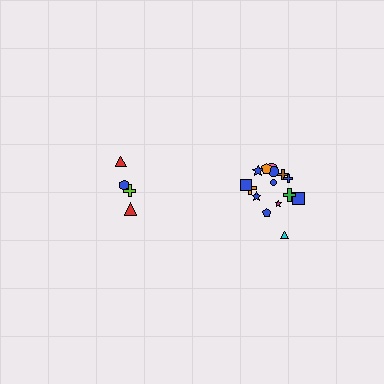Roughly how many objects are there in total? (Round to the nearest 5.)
Roughly 20 objects in total.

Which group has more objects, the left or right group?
The right group.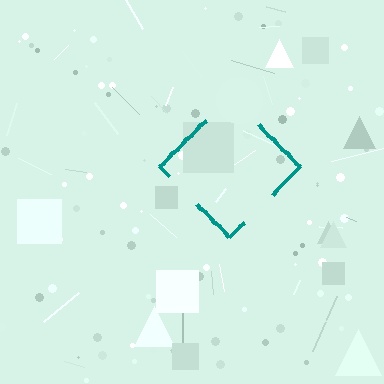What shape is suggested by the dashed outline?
The dashed outline suggests a diamond.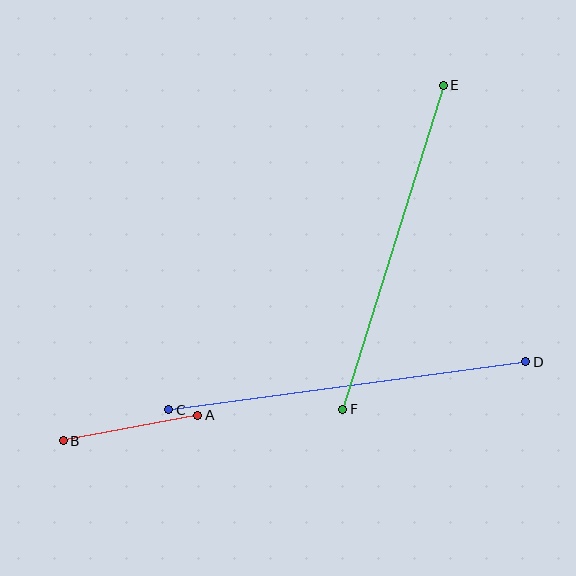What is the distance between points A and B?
The distance is approximately 137 pixels.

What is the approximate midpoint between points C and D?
The midpoint is at approximately (347, 386) pixels.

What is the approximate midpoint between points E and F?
The midpoint is at approximately (393, 247) pixels.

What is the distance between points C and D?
The distance is approximately 360 pixels.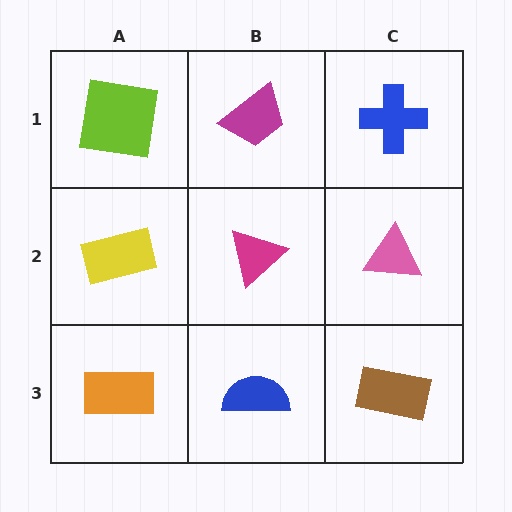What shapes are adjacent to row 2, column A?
A lime square (row 1, column A), an orange rectangle (row 3, column A), a magenta triangle (row 2, column B).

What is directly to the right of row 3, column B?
A brown rectangle.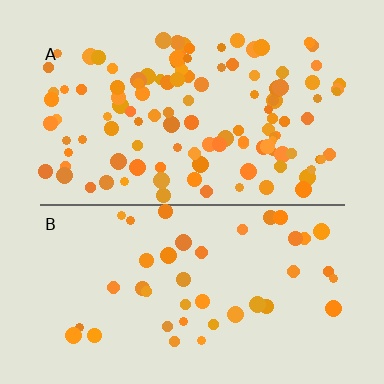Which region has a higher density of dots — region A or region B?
A (the top).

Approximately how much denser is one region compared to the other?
Approximately 2.8× — region A over region B.